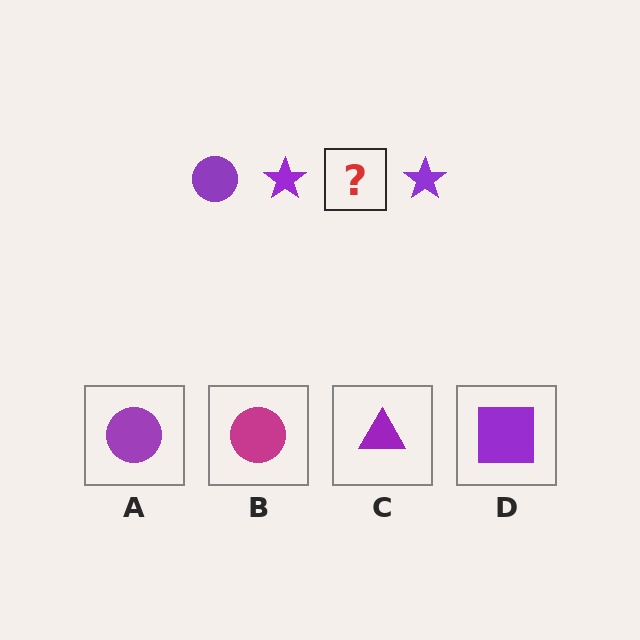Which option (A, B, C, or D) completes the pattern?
A.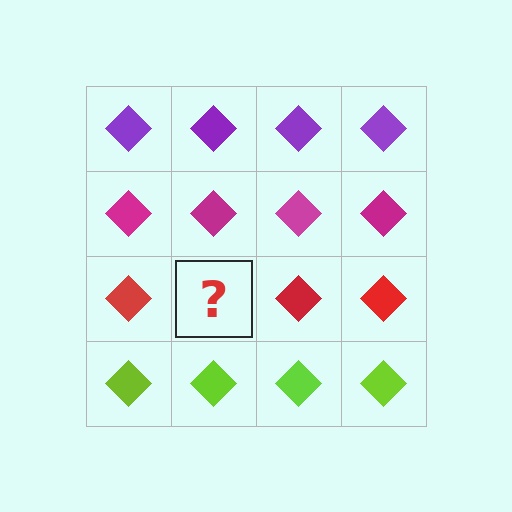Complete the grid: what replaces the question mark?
The question mark should be replaced with a red diamond.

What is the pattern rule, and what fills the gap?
The rule is that each row has a consistent color. The gap should be filled with a red diamond.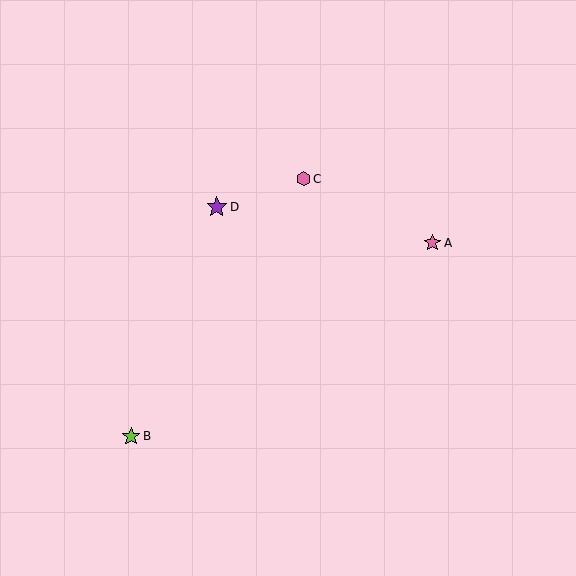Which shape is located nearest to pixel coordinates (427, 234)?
The pink star (labeled A) at (432, 243) is nearest to that location.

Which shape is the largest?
The purple star (labeled D) is the largest.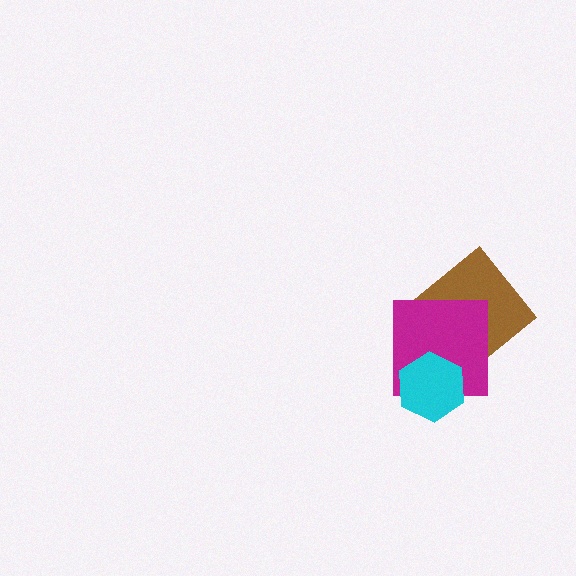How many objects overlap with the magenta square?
2 objects overlap with the magenta square.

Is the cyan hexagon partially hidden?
No, no other shape covers it.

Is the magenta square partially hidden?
Yes, it is partially covered by another shape.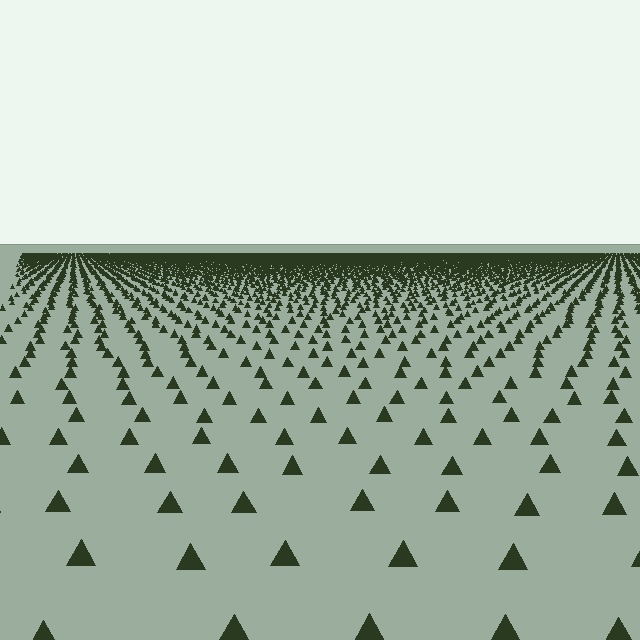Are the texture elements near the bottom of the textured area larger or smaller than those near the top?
Larger. Near the bottom, elements are closer to the viewer and appear at a bigger on-screen size.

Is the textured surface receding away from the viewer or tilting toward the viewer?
The surface is receding away from the viewer. Texture elements get smaller and denser toward the top.